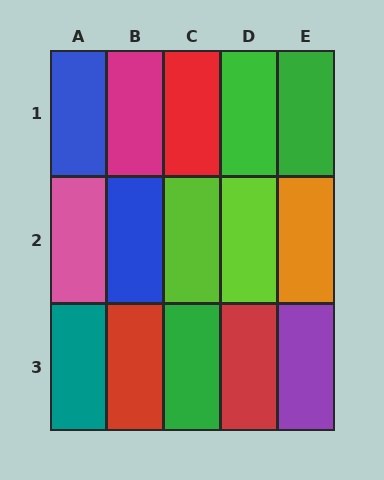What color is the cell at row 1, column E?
Green.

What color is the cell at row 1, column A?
Blue.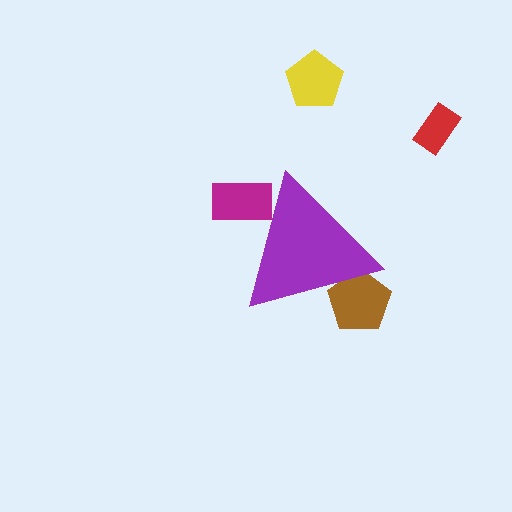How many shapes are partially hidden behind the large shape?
2 shapes are partially hidden.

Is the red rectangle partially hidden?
No, the red rectangle is fully visible.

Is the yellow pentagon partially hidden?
No, the yellow pentagon is fully visible.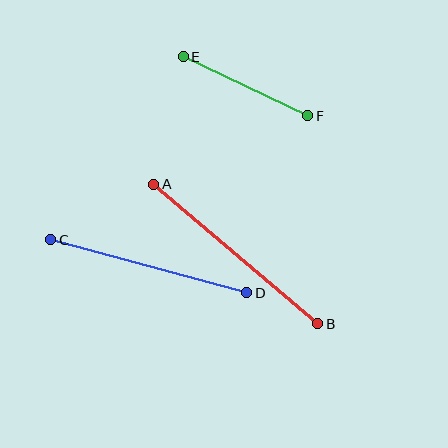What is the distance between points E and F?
The distance is approximately 138 pixels.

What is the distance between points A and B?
The distance is approximately 216 pixels.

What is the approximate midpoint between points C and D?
The midpoint is at approximately (149, 266) pixels.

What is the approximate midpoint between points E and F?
The midpoint is at approximately (246, 86) pixels.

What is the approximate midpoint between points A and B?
The midpoint is at approximately (236, 254) pixels.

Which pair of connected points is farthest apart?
Points A and B are farthest apart.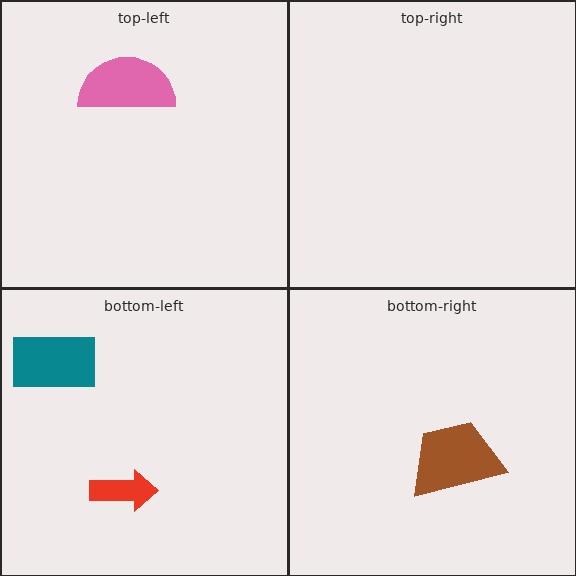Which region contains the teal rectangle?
The bottom-left region.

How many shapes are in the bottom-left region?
2.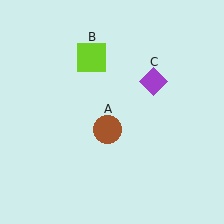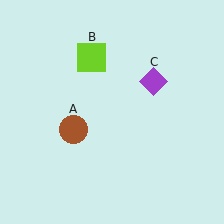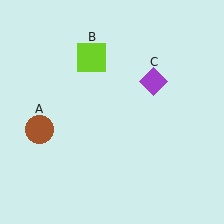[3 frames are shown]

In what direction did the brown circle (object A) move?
The brown circle (object A) moved left.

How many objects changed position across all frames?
1 object changed position: brown circle (object A).